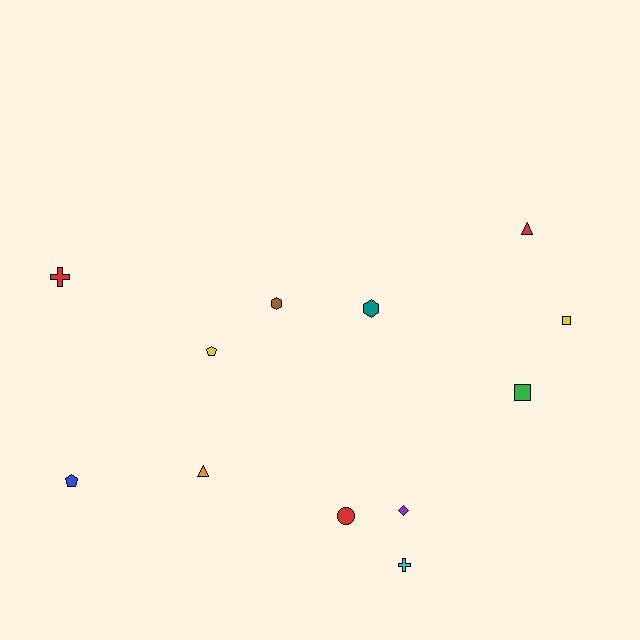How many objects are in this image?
There are 12 objects.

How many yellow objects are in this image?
There are 2 yellow objects.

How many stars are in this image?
There are no stars.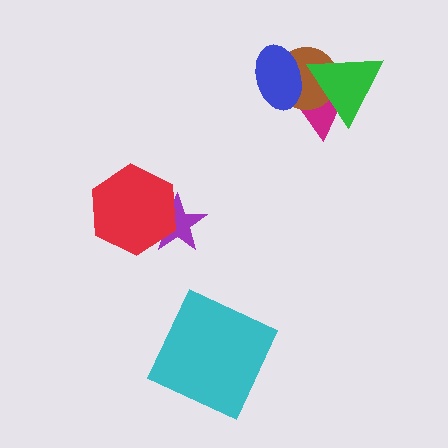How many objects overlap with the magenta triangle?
3 objects overlap with the magenta triangle.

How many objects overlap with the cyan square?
0 objects overlap with the cyan square.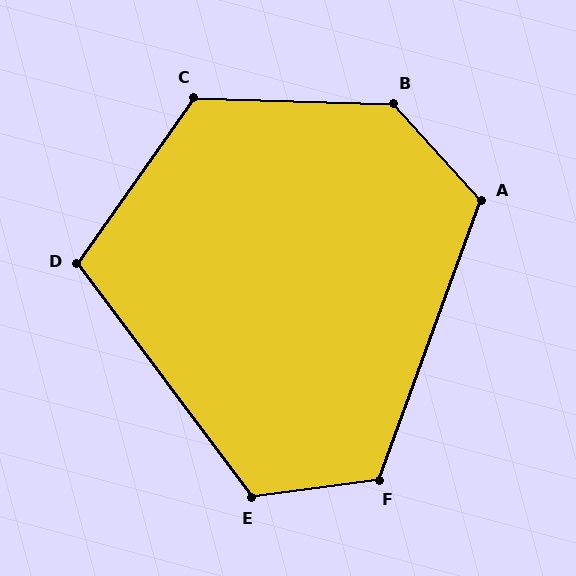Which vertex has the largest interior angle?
B, at approximately 134 degrees.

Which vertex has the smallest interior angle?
D, at approximately 108 degrees.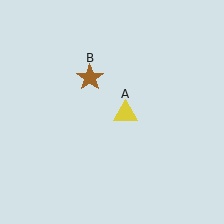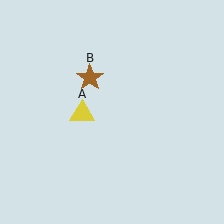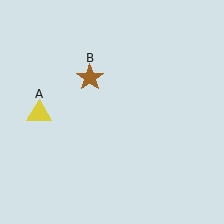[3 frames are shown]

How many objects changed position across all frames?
1 object changed position: yellow triangle (object A).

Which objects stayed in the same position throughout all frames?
Brown star (object B) remained stationary.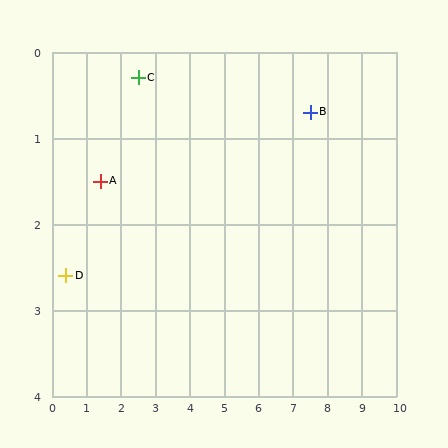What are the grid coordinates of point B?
Point B is at approximately (7.5, 0.7).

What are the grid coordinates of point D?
Point D is at approximately (0.4, 2.6).